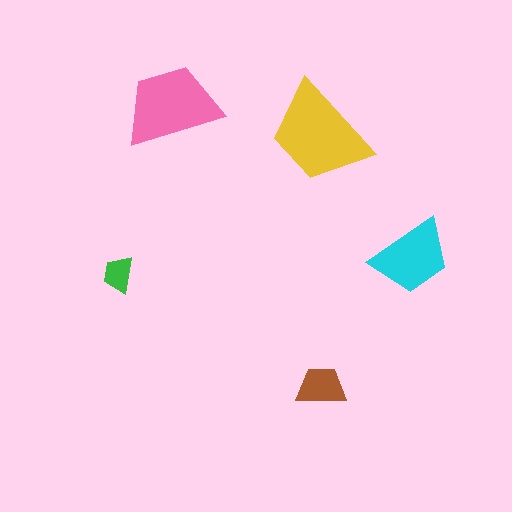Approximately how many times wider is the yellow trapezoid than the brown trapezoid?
About 2 times wider.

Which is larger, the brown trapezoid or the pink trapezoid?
The pink one.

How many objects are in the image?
There are 5 objects in the image.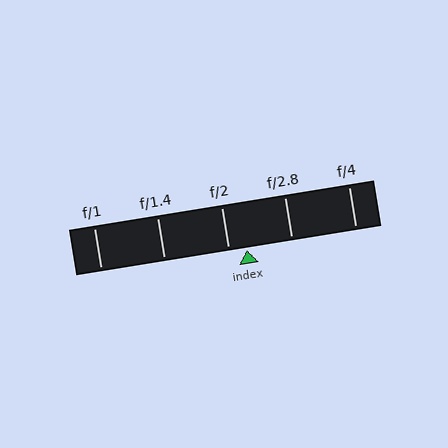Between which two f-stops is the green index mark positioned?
The index mark is between f/2 and f/2.8.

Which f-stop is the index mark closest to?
The index mark is closest to f/2.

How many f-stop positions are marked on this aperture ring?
There are 5 f-stop positions marked.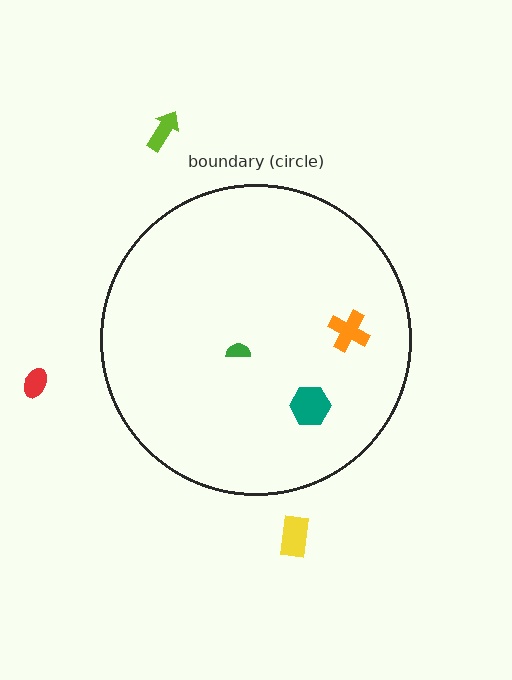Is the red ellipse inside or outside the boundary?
Outside.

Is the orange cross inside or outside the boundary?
Inside.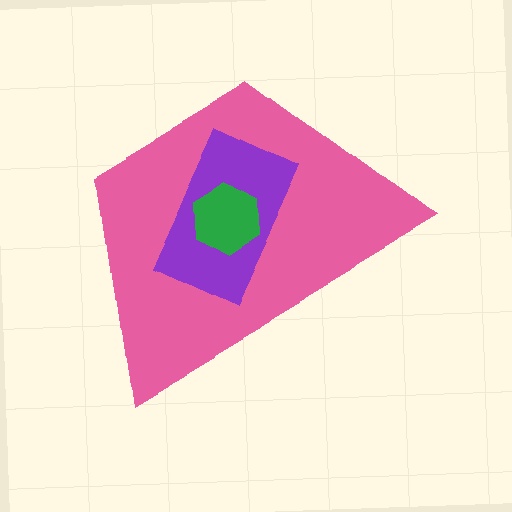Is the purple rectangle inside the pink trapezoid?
Yes.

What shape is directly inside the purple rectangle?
The green hexagon.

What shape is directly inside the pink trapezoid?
The purple rectangle.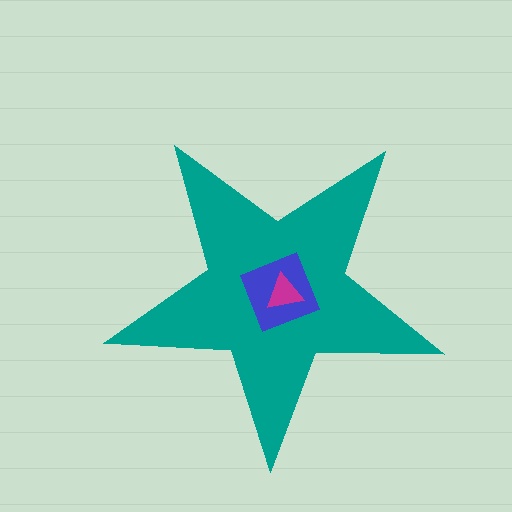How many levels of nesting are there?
3.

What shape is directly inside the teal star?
The blue diamond.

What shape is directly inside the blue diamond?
The magenta triangle.